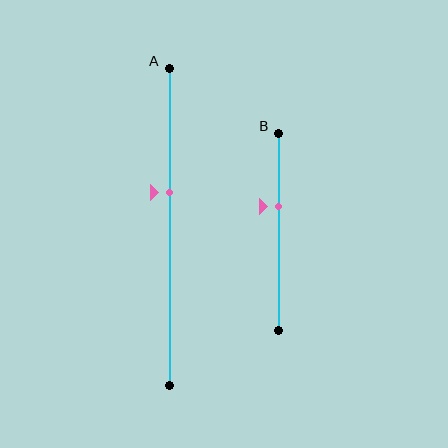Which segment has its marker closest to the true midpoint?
Segment A has its marker closest to the true midpoint.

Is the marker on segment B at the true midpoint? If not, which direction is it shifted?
No, the marker on segment B is shifted upward by about 13% of the segment length.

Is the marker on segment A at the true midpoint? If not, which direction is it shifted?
No, the marker on segment A is shifted upward by about 11% of the segment length.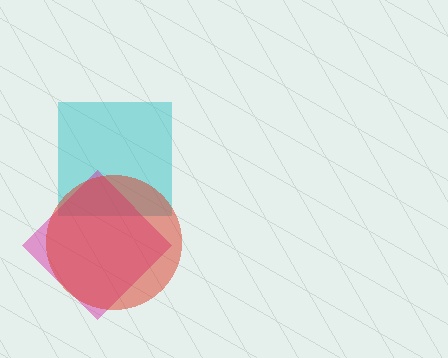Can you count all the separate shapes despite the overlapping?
Yes, there are 3 separate shapes.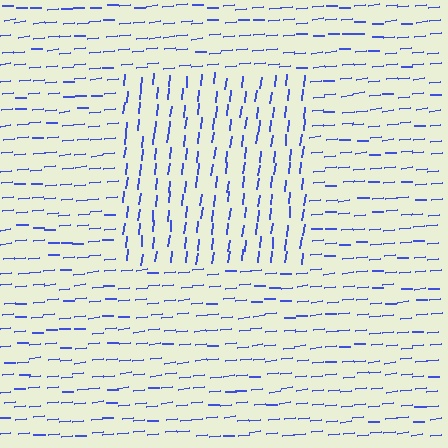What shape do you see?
I see a rectangle.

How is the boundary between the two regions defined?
The boundary is defined purely by a change in line orientation (approximately 79 degrees difference). All lines are the same color and thickness.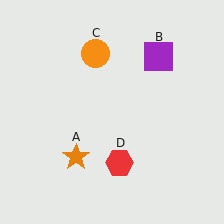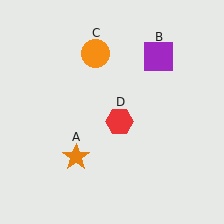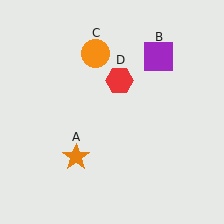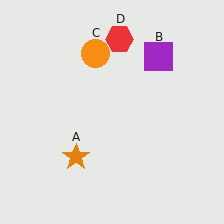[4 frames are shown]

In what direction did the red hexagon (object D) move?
The red hexagon (object D) moved up.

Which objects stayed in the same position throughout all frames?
Orange star (object A) and purple square (object B) and orange circle (object C) remained stationary.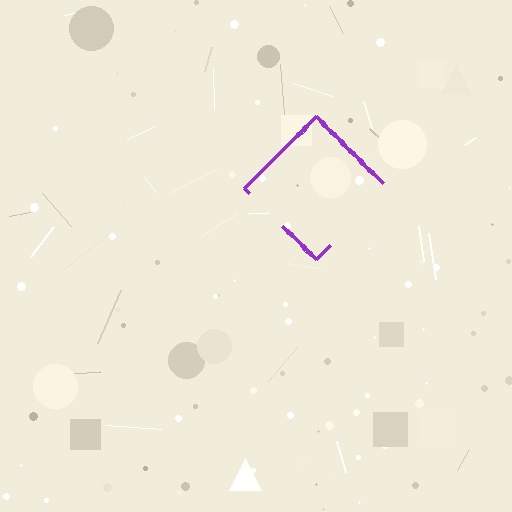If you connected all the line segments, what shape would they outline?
They would outline a diamond.